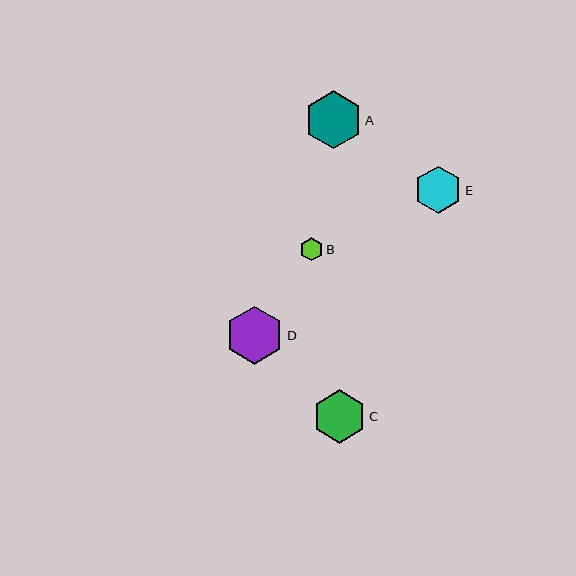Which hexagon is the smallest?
Hexagon B is the smallest with a size of approximately 23 pixels.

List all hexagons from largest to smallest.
From largest to smallest: D, A, C, E, B.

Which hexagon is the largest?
Hexagon D is the largest with a size of approximately 58 pixels.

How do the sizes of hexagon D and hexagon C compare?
Hexagon D and hexagon C are approximately the same size.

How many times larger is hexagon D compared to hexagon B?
Hexagon D is approximately 2.5 times the size of hexagon B.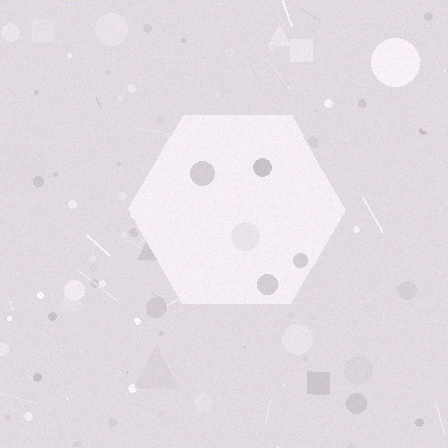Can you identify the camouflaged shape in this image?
The camouflaged shape is a hexagon.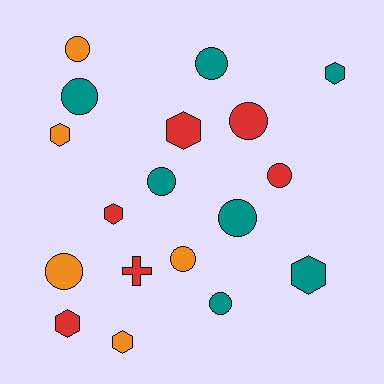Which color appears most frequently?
Teal, with 7 objects.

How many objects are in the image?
There are 18 objects.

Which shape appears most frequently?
Circle, with 10 objects.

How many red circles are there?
There are 2 red circles.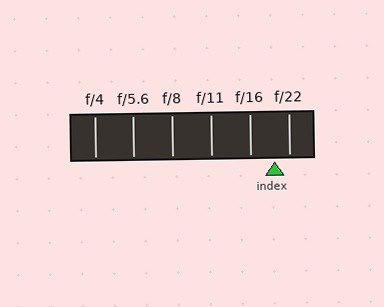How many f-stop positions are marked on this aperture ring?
There are 6 f-stop positions marked.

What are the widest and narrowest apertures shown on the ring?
The widest aperture shown is f/4 and the narrowest is f/22.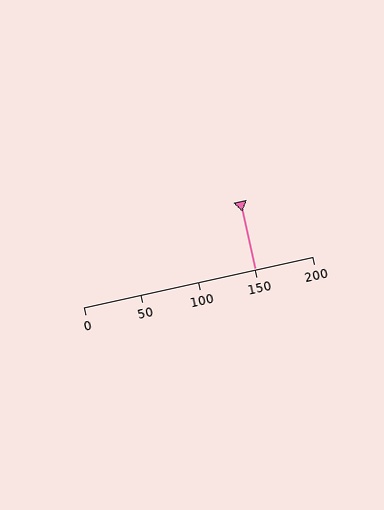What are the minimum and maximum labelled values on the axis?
The axis runs from 0 to 200.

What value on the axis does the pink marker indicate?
The marker indicates approximately 150.